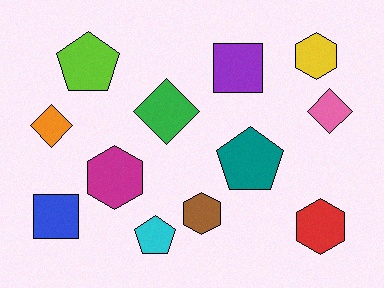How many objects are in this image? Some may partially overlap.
There are 12 objects.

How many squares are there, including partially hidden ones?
There are 2 squares.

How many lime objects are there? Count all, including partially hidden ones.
There is 1 lime object.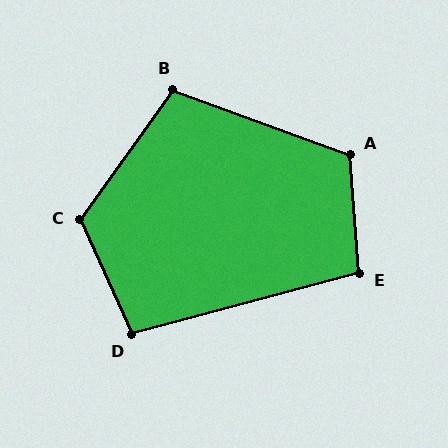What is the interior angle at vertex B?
Approximately 105 degrees (obtuse).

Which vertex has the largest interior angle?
C, at approximately 121 degrees.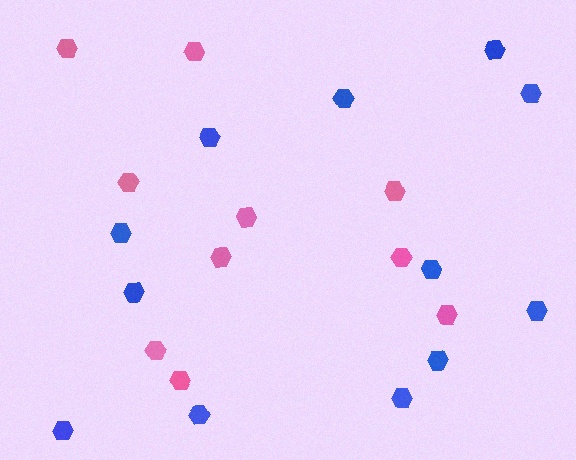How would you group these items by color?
There are 2 groups: one group of blue hexagons (12) and one group of pink hexagons (10).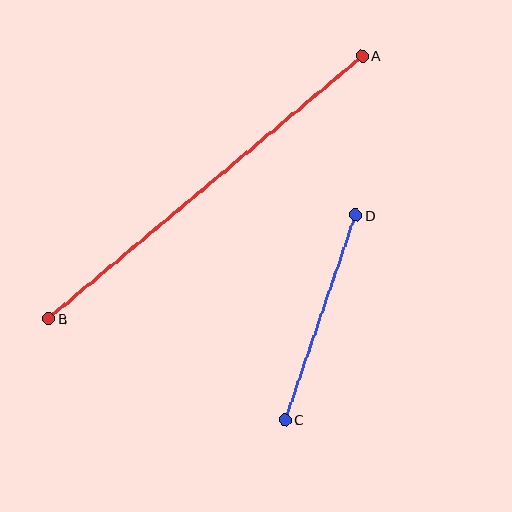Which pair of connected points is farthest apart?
Points A and B are farthest apart.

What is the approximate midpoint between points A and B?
The midpoint is at approximately (206, 187) pixels.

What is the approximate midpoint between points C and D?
The midpoint is at approximately (320, 317) pixels.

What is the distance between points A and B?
The distance is approximately 409 pixels.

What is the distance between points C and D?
The distance is approximately 216 pixels.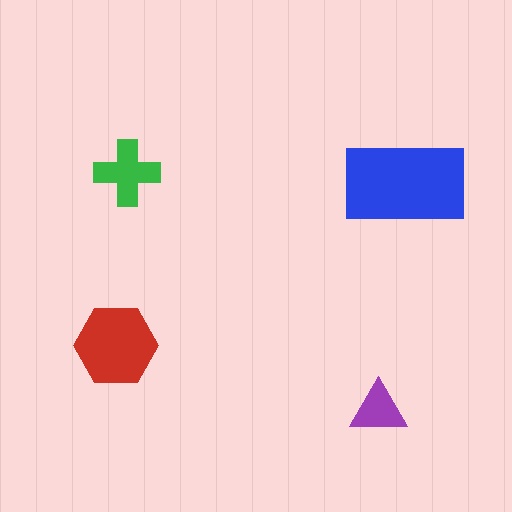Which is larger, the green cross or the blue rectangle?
The blue rectangle.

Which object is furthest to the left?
The red hexagon is leftmost.